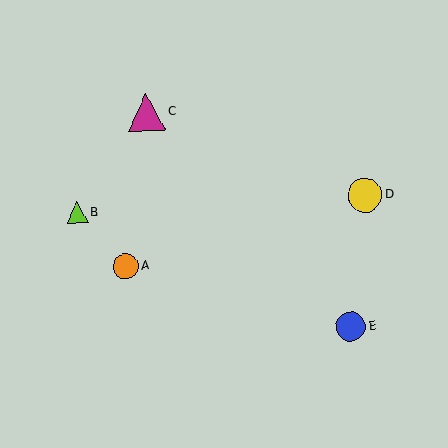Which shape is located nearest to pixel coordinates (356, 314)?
The blue circle (labeled E) at (351, 327) is nearest to that location.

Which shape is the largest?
The magenta triangle (labeled C) is the largest.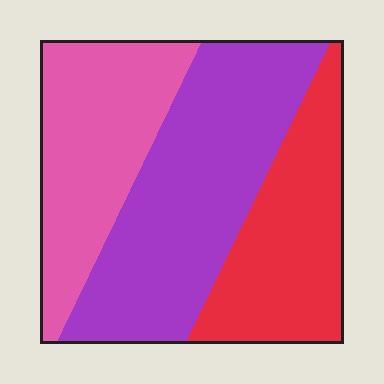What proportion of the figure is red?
Red takes up about one quarter (1/4) of the figure.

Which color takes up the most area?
Purple, at roughly 45%.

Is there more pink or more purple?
Purple.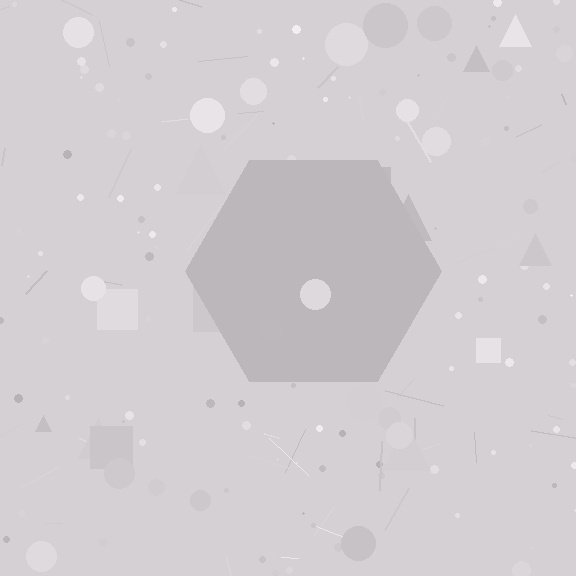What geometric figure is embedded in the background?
A hexagon is embedded in the background.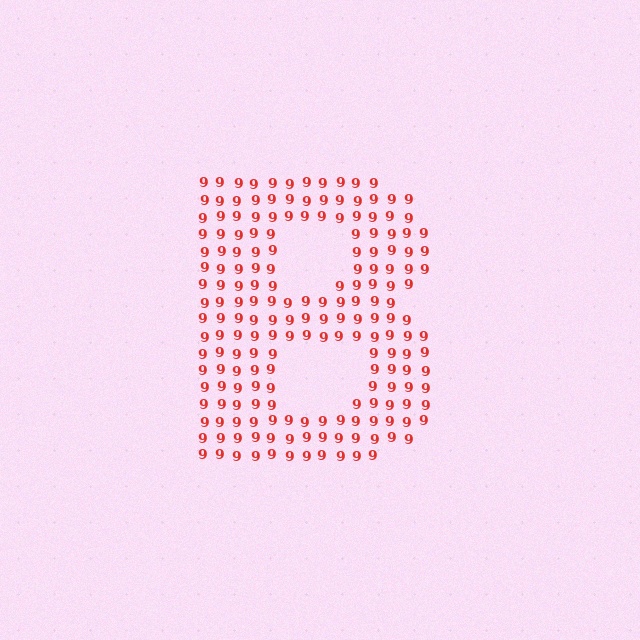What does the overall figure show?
The overall figure shows the letter B.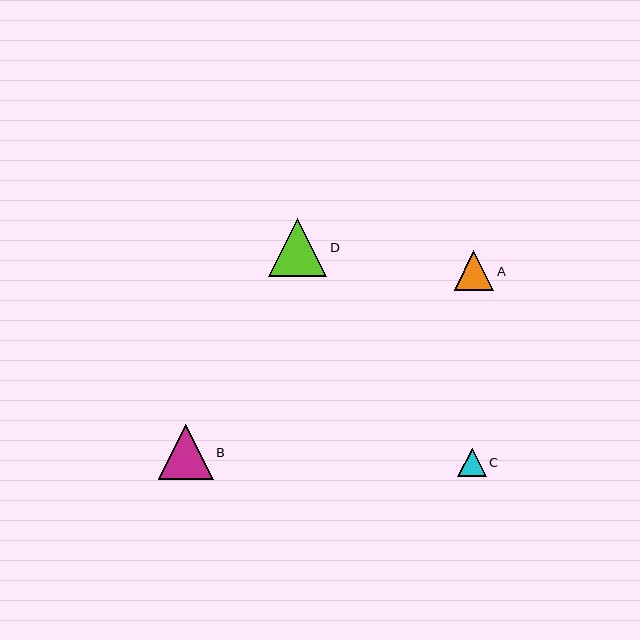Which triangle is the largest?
Triangle D is the largest with a size of approximately 59 pixels.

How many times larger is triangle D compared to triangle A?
Triangle D is approximately 1.5 times the size of triangle A.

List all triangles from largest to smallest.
From largest to smallest: D, B, A, C.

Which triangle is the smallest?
Triangle C is the smallest with a size of approximately 28 pixels.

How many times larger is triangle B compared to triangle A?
Triangle B is approximately 1.4 times the size of triangle A.